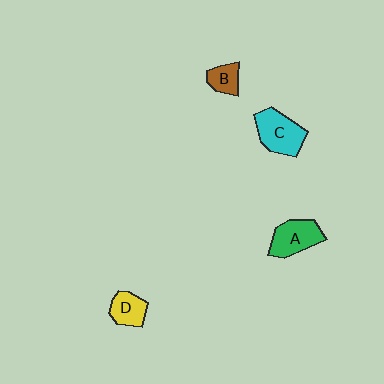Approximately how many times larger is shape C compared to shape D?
Approximately 1.6 times.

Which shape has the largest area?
Shape C (cyan).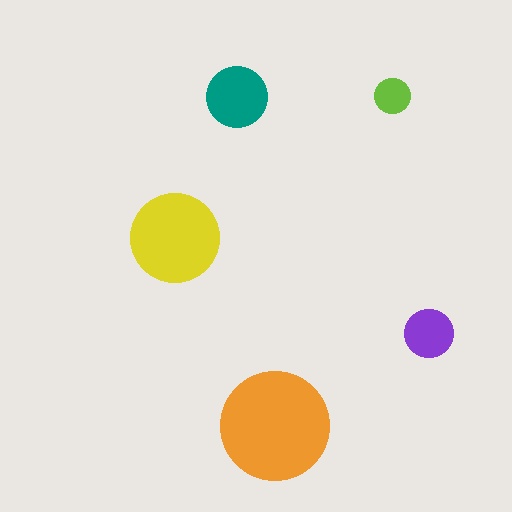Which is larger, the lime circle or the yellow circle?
The yellow one.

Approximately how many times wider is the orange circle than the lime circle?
About 3 times wider.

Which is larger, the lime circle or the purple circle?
The purple one.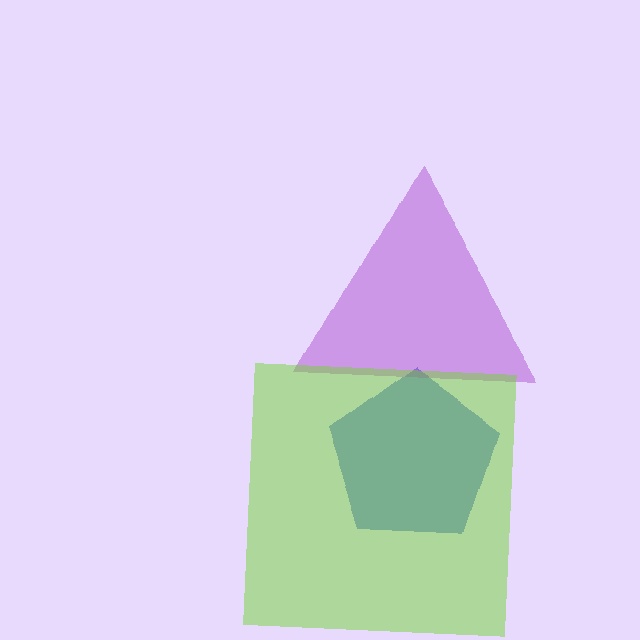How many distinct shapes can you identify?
There are 3 distinct shapes: a blue pentagon, a purple triangle, a lime square.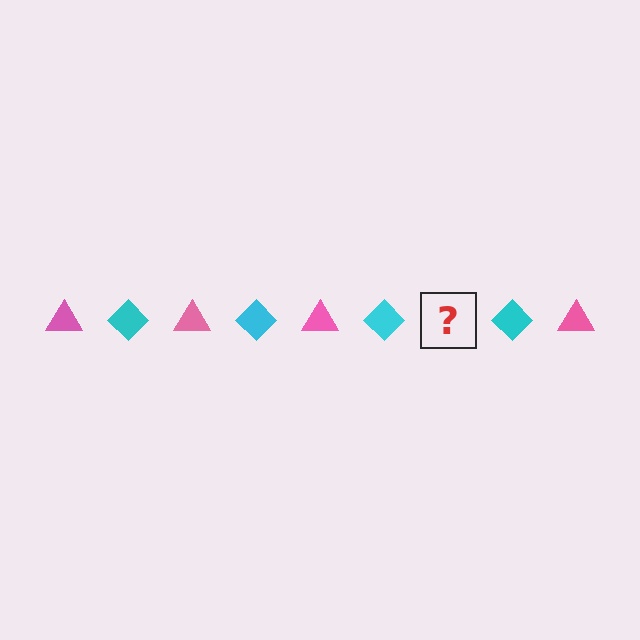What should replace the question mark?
The question mark should be replaced with a pink triangle.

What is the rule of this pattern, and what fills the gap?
The rule is that the pattern alternates between pink triangle and cyan diamond. The gap should be filled with a pink triangle.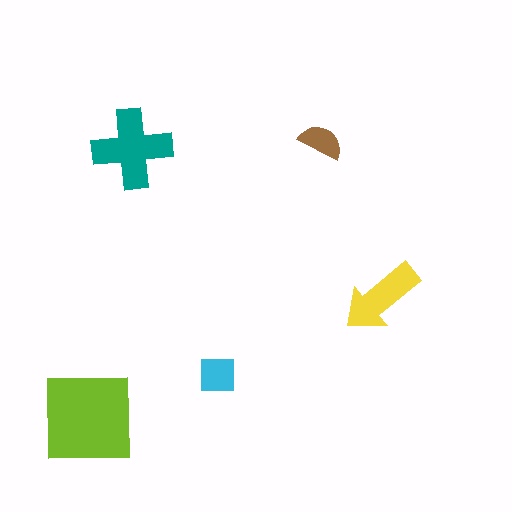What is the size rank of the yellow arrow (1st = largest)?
3rd.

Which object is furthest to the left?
The lime square is leftmost.